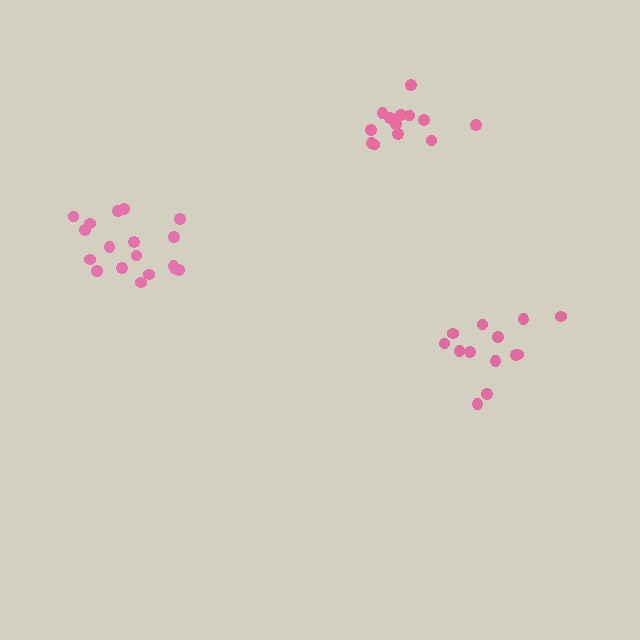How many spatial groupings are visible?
There are 3 spatial groupings.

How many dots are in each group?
Group 1: 13 dots, Group 2: 18 dots, Group 3: 13 dots (44 total).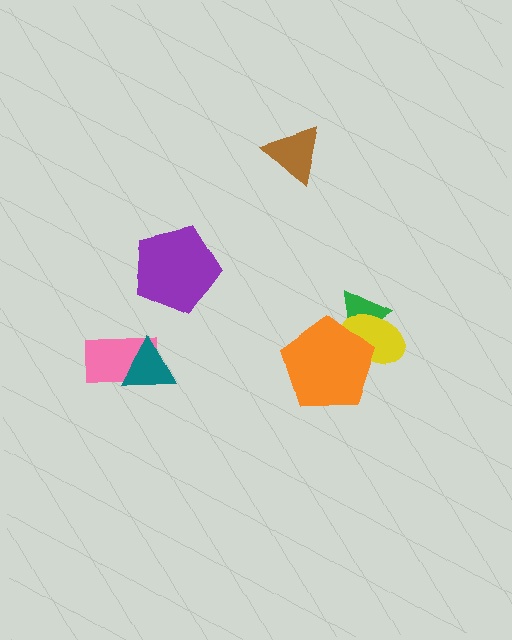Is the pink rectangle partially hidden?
Yes, it is partially covered by another shape.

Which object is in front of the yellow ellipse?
The orange pentagon is in front of the yellow ellipse.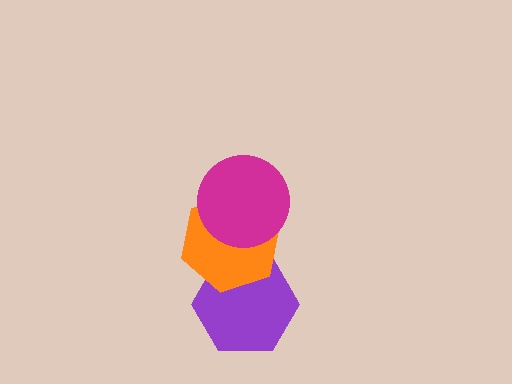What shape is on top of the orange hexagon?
The magenta circle is on top of the orange hexagon.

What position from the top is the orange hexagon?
The orange hexagon is 2nd from the top.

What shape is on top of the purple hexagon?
The orange hexagon is on top of the purple hexagon.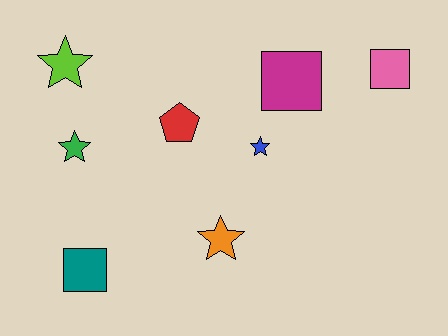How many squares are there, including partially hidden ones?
There are 3 squares.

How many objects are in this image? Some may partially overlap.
There are 8 objects.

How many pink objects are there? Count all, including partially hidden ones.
There is 1 pink object.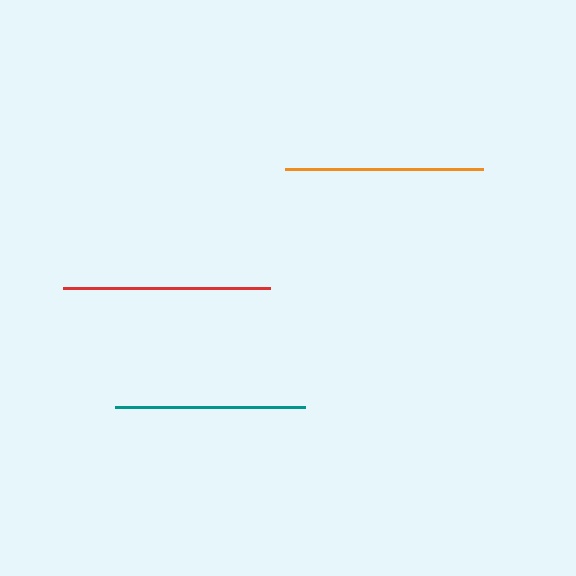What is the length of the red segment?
The red segment is approximately 207 pixels long.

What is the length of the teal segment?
The teal segment is approximately 190 pixels long.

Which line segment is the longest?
The red line is the longest at approximately 207 pixels.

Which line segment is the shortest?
The teal line is the shortest at approximately 190 pixels.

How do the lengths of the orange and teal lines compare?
The orange and teal lines are approximately the same length.